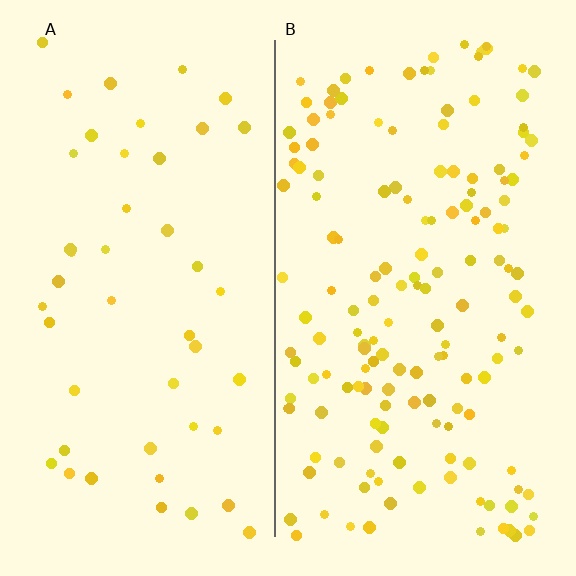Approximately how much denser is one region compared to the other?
Approximately 3.4× — region B over region A.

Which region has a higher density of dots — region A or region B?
B (the right).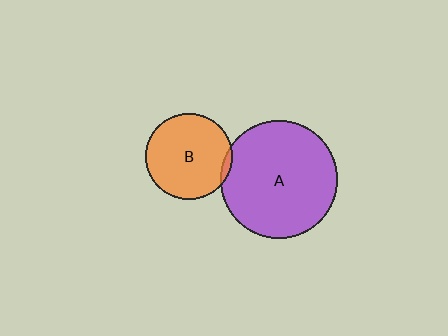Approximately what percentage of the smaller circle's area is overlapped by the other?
Approximately 5%.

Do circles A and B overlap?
Yes.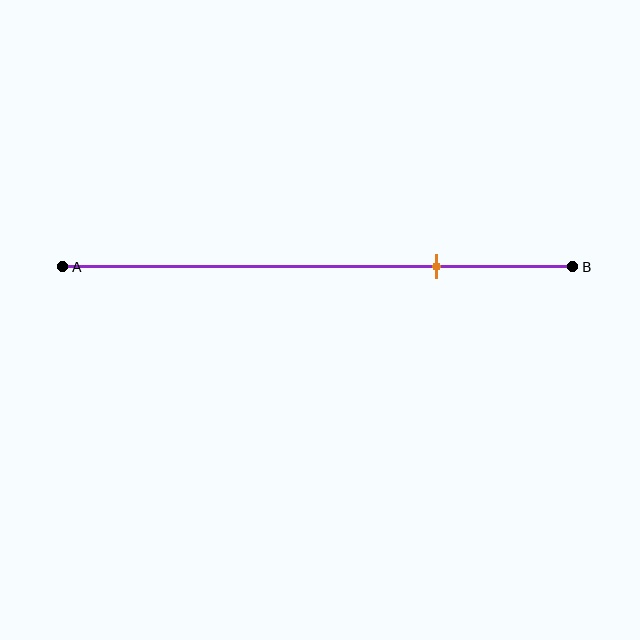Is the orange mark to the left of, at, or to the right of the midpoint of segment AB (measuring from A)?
The orange mark is to the right of the midpoint of segment AB.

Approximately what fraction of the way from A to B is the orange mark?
The orange mark is approximately 75% of the way from A to B.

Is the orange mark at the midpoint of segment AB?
No, the mark is at about 75% from A, not at the 50% midpoint.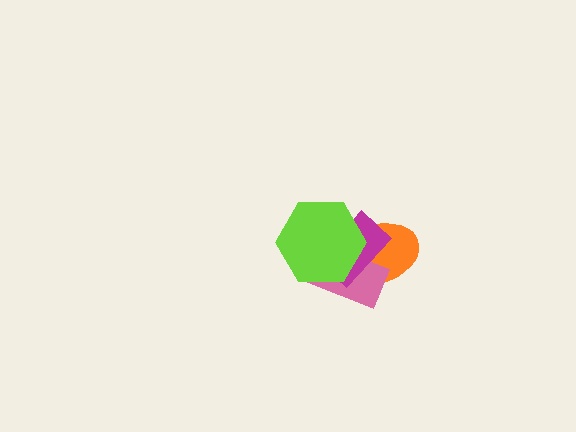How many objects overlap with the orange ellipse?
3 objects overlap with the orange ellipse.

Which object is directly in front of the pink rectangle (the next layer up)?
The magenta rectangle is directly in front of the pink rectangle.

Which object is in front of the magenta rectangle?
The lime hexagon is in front of the magenta rectangle.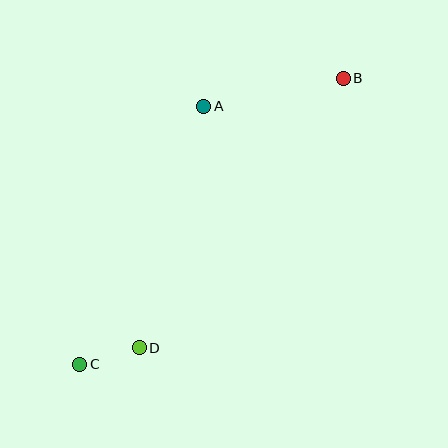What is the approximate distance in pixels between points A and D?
The distance between A and D is approximately 250 pixels.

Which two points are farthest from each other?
Points B and C are farthest from each other.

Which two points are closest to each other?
Points C and D are closest to each other.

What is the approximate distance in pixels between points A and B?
The distance between A and B is approximately 142 pixels.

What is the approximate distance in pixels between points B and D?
The distance between B and D is approximately 338 pixels.